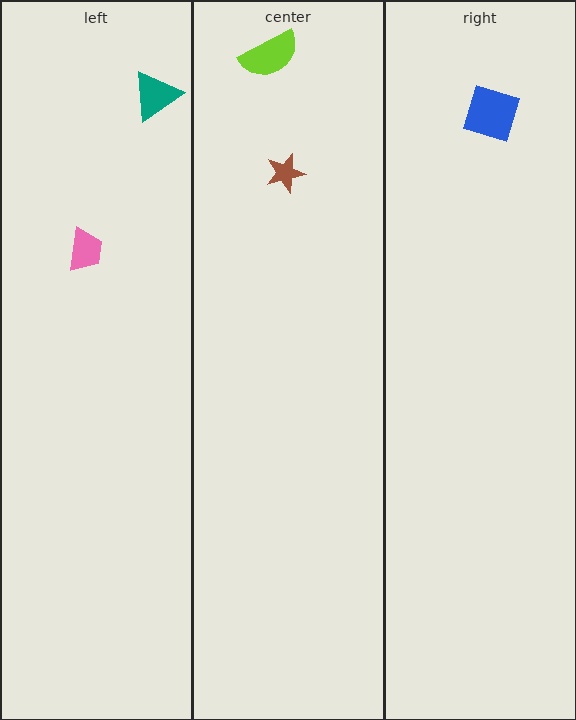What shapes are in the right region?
The blue diamond.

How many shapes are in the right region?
1.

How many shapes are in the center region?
2.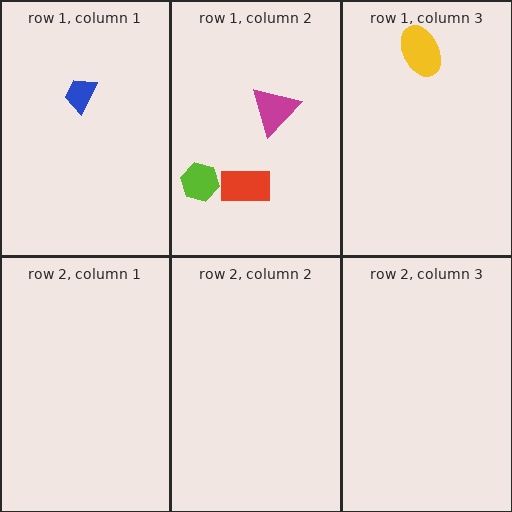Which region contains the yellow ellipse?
The row 1, column 3 region.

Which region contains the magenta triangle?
The row 1, column 2 region.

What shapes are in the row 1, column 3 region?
The yellow ellipse.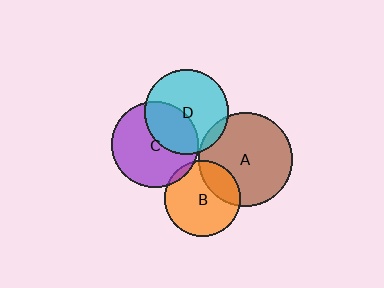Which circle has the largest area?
Circle A (brown).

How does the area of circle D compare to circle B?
Approximately 1.2 times.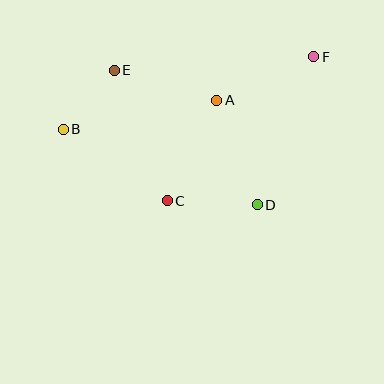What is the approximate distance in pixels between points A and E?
The distance between A and E is approximately 107 pixels.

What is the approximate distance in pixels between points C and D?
The distance between C and D is approximately 90 pixels.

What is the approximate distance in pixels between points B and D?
The distance between B and D is approximately 208 pixels.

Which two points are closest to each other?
Points B and E are closest to each other.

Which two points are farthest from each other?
Points B and F are farthest from each other.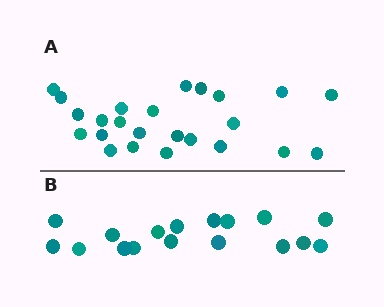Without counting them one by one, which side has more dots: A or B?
Region A (the top region) has more dots.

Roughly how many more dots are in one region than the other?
Region A has roughly 8 or so more dots than region B.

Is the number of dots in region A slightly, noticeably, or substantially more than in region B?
Region A has noticeably more, but not dramatically so. The ratio is roughly 1.4 to 1.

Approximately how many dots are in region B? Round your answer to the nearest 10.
About 20 dots. (The exact count is 17, which rounds to 20.)